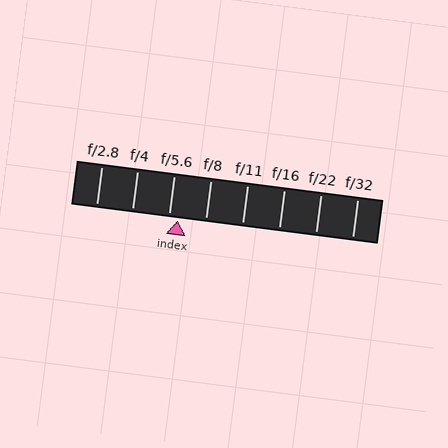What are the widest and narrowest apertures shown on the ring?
The widest aperture shown is f/2.8 and the narrowest is f/32.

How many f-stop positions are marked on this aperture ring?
There are 8 f-stop positions marked.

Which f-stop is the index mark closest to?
The index mark is closest to f/5.6.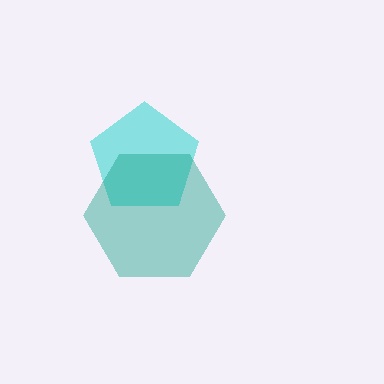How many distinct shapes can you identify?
There are 2 distinct shapes: a cyan pentagon, a teal hexagon.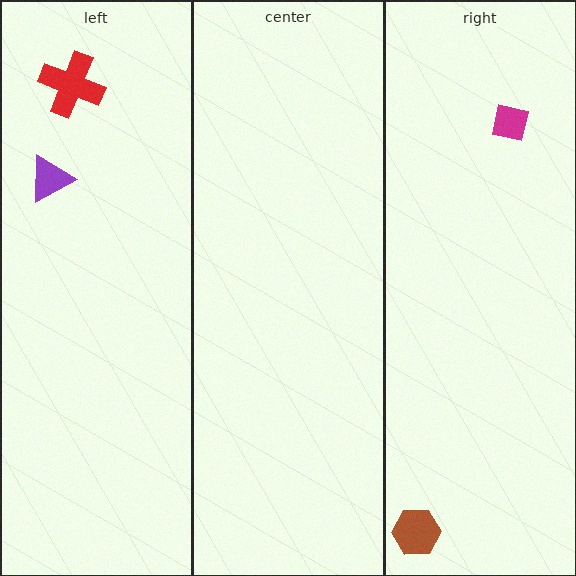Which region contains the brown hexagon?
The right region.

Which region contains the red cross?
The left region.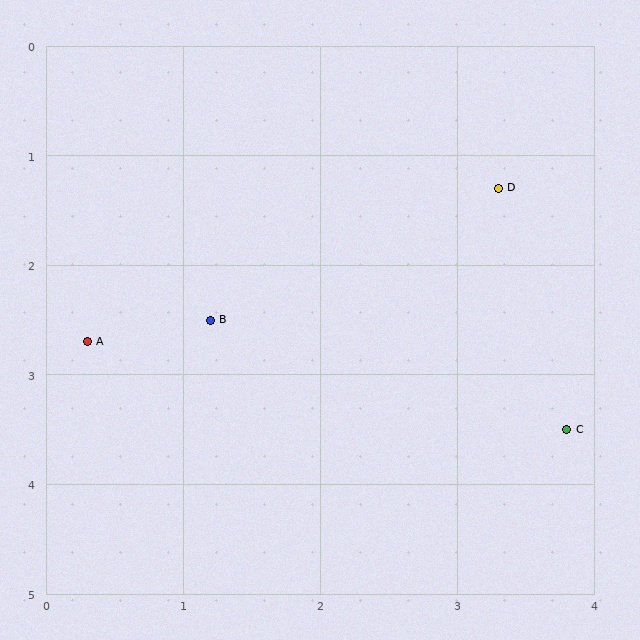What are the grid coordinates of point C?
Point C is at approximately (3.8, 3.5).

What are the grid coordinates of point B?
Point B is at approximately (1.2, 2.5).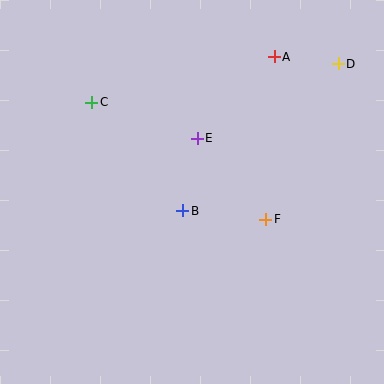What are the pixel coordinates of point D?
Point D is at (338, 64).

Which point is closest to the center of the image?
Point B at (183, 211) is closest to the center.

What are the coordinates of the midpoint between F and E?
The midpoint between F and E is at (232, 179).